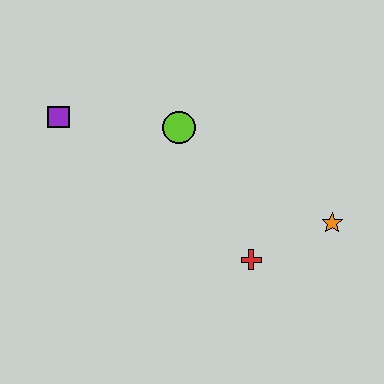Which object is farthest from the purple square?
The orange star is farthest from the purple square.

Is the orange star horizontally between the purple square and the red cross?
No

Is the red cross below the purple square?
Yes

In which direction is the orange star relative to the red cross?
The orange star is to the right of the red cross.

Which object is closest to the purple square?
The lime circle is closest to the purple square.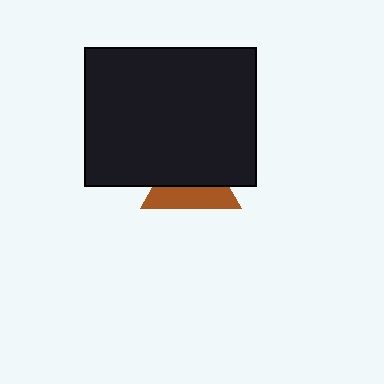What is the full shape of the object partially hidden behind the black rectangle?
The partially hidden object is a brown triangle.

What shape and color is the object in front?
The object in front is a black rectangle.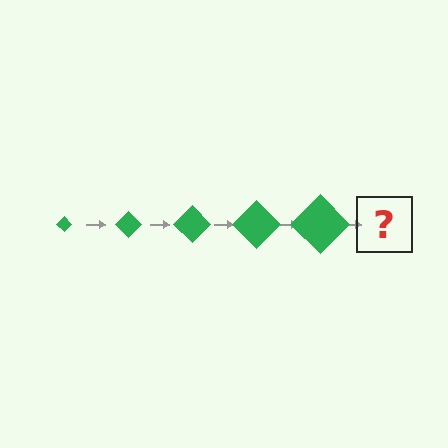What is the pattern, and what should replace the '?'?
The pattern is that the diamond gets progressively larger each step. The '?' should be a green diamond, larger than the previous one.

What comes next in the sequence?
The next element should be a green diamond, larger than the previous one.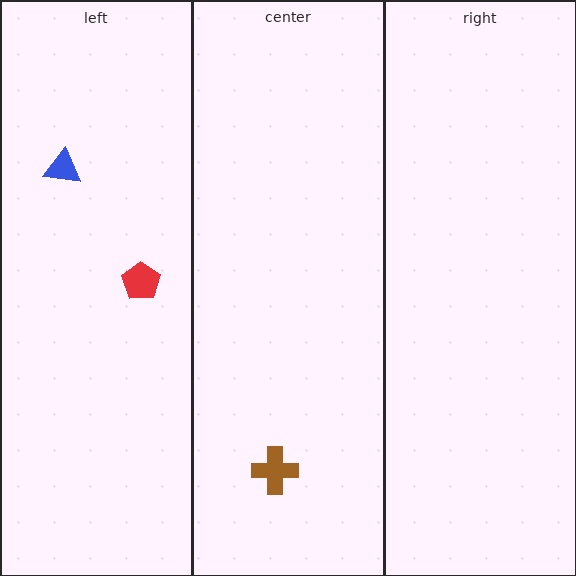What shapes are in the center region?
The brown cross.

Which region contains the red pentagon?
The left region.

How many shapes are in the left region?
2.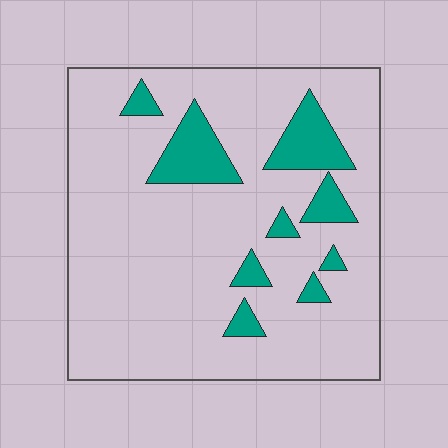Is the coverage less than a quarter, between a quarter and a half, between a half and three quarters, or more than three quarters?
Less than a quarter.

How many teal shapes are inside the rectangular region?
9.